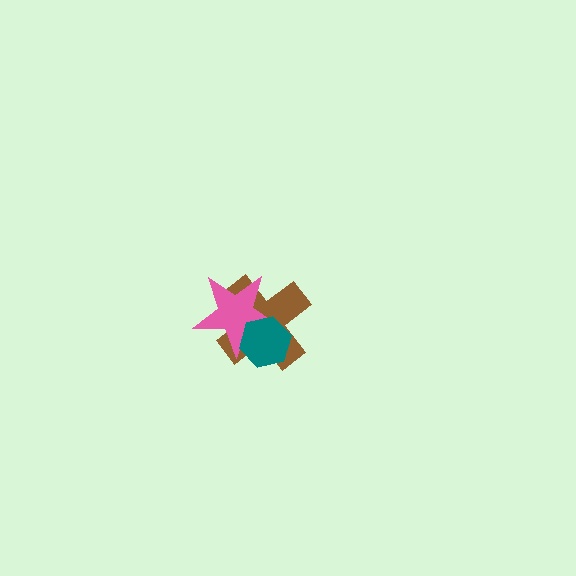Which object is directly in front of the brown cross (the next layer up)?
The pink star is directly in front of the brown cross.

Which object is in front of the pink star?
The teal hexagon is in front of the pink star.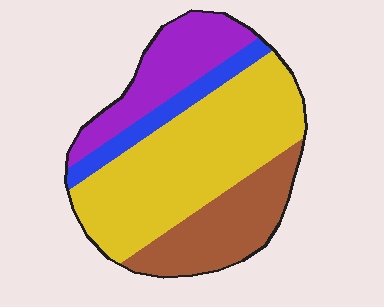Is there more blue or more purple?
Purple.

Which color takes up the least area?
Blue, at roughly 10%.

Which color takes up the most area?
Yellow, at roughly 50%.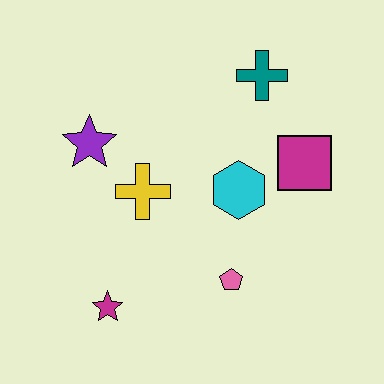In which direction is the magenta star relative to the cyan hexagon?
The magenta star is to the left of the cyan hexagon.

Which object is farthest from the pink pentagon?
The teal cross is farthest from the pink pentagon.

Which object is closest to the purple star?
The yellow cross is closest to the purple star.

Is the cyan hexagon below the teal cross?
Yes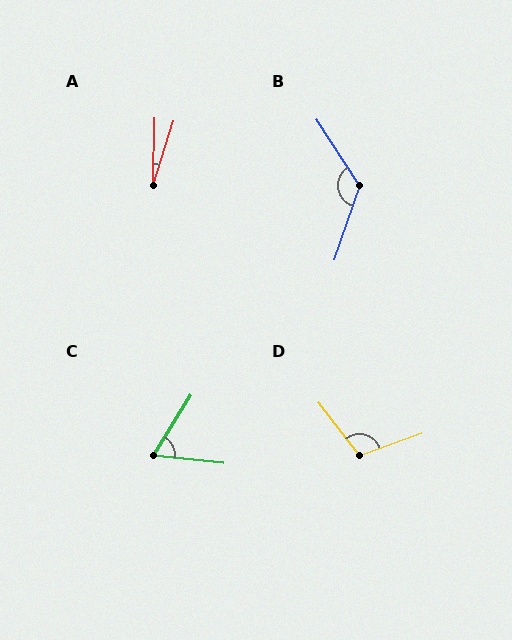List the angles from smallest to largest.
A (16°), C (64°), D (108°), B (128°).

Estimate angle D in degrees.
Approximately 108 degrees.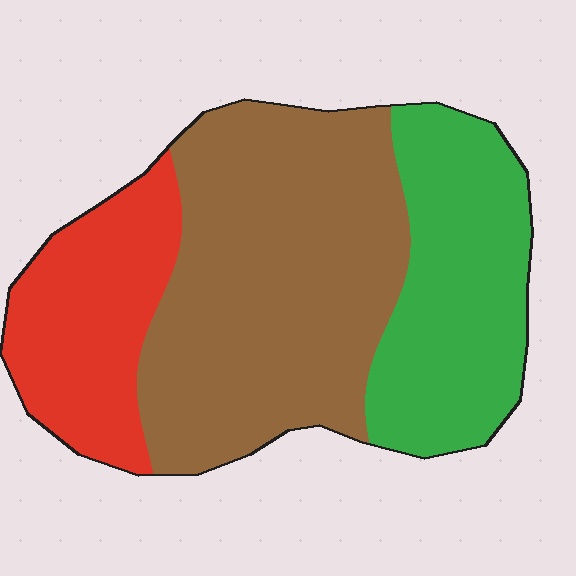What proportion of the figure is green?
Green takes up between a quarter and a half of the figure.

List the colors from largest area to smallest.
From largest to smallest: brown, green, red.